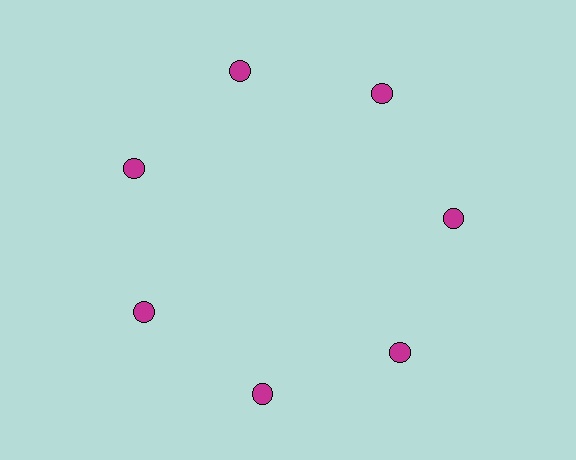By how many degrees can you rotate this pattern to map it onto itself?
The pattern maps onto itself every 51 degrees of rotation.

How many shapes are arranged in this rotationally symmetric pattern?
There are 7 shapes, arranged in 7 groups of 1.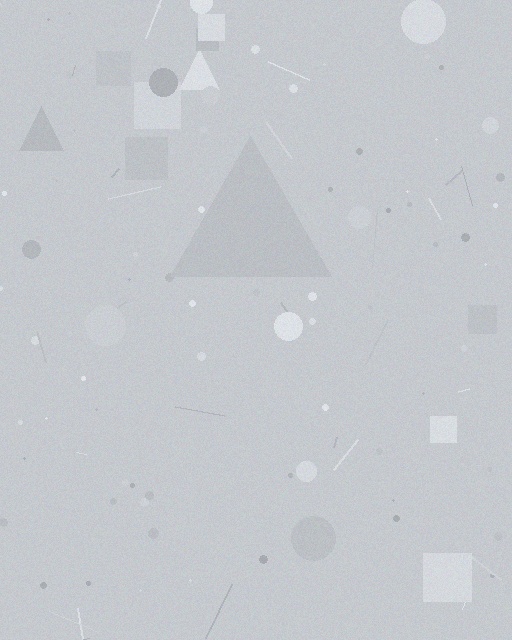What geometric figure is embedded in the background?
A triangle is embedded in the background.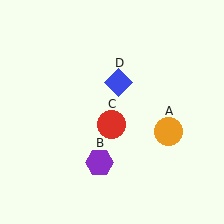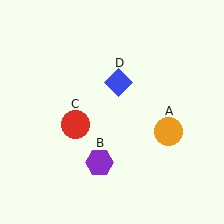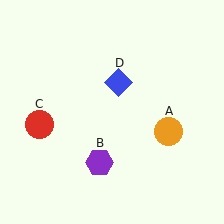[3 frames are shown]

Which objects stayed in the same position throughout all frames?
Orange circle (object A) and purple hexagon (object B) and blue diamond (object D) remained stationary.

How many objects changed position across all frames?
1 object changed position: red circle (object C).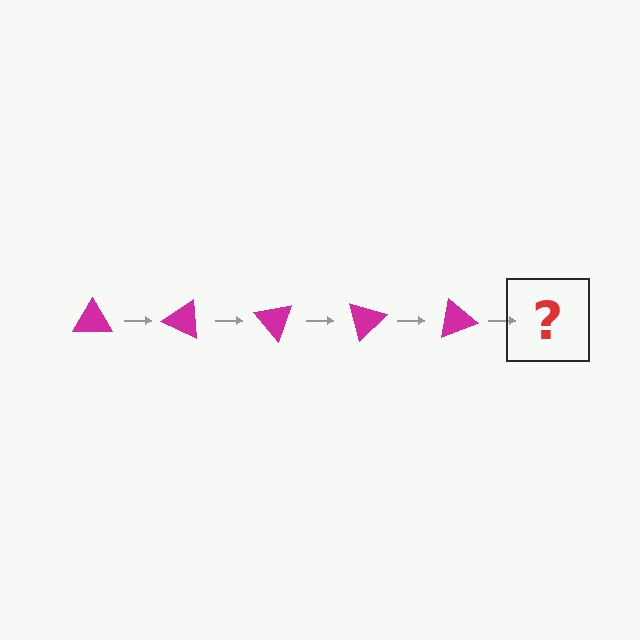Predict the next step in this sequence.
The next step is a magenta triangle rotated 125 degrees.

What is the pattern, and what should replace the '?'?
The pattern is that the triangle rotates 25 degrees each step. The '?' should be a magenta triangle rotated 125 degrees.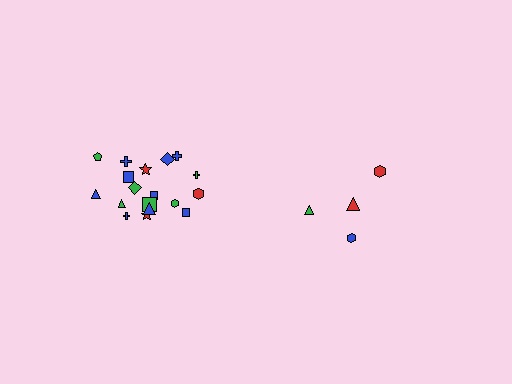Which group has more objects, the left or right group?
The left group.